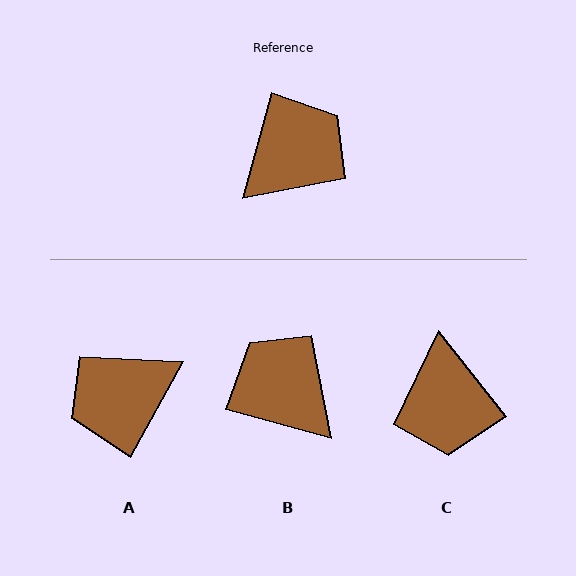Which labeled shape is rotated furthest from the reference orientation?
A, about 167 degrees away.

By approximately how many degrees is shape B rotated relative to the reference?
Approximately 90 degrees counter-clockwise.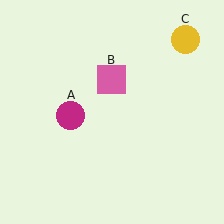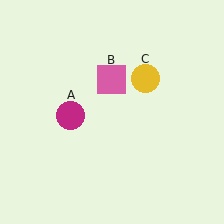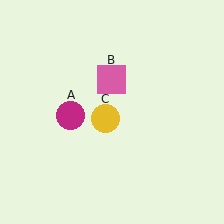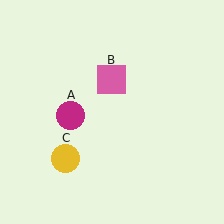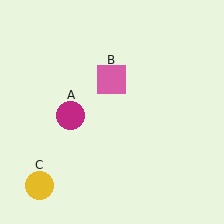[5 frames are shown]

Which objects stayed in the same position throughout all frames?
Magenta circle (object A) and pink square (object B) remained stationary.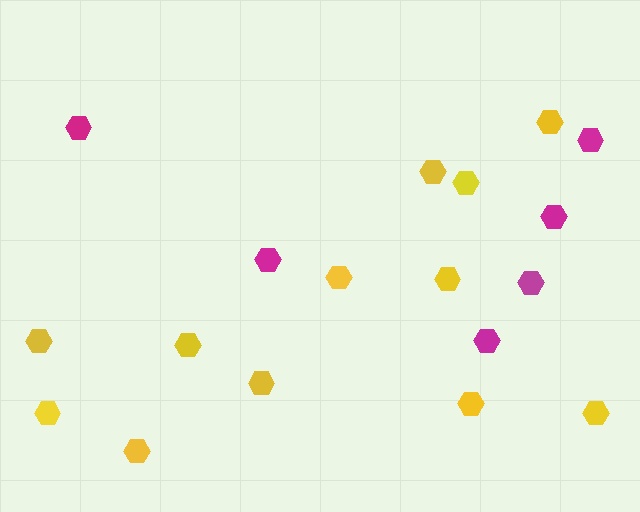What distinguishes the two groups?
There are 2 groups: one group of yellow hexagons (12) and one group of magenta hexagons (6).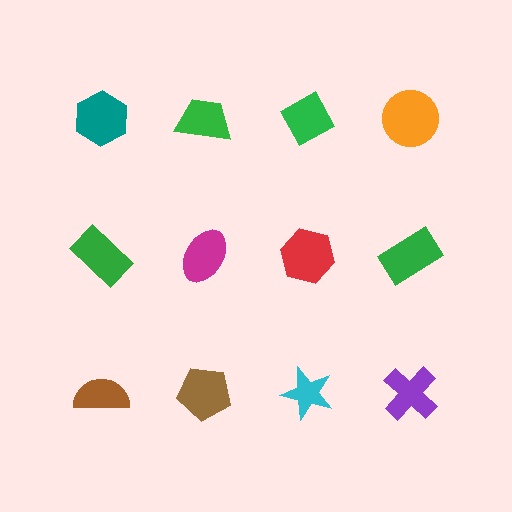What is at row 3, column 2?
A brown pentagon.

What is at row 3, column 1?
A brown semicircle.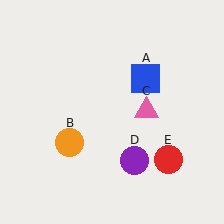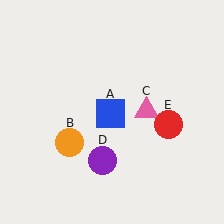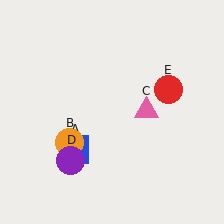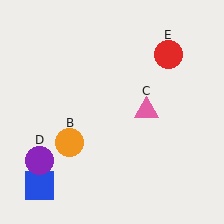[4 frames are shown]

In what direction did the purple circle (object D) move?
The purple circle (object D) moved left.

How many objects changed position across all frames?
3 objects changed position: blue square (object A), purple circle (object D), red circle (object E).